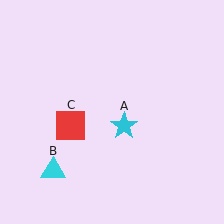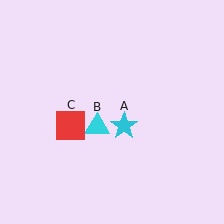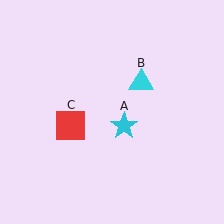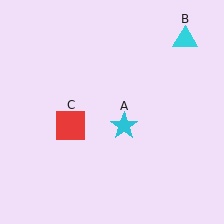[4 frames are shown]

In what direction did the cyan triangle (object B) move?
The cyan triangle (object B) moved up and to the right.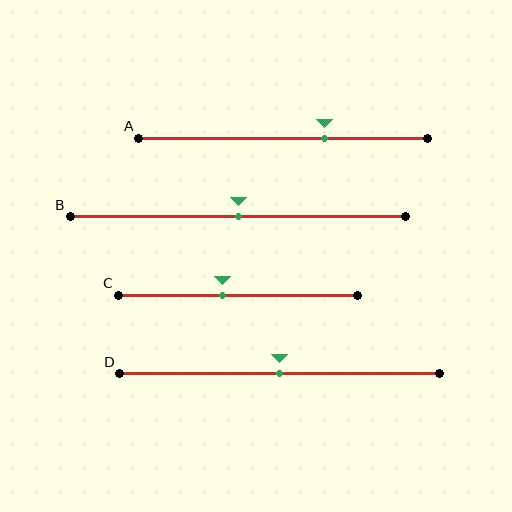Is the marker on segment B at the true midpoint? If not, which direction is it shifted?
Yes, the marker on segment B is at the true midpoint.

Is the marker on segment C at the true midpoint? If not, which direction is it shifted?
No, the marker on segment C is shifted to the left by about 7% of the segment length.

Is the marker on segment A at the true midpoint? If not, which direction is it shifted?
No, the marker on segment A is shifted to the right by about 14% of the segment length.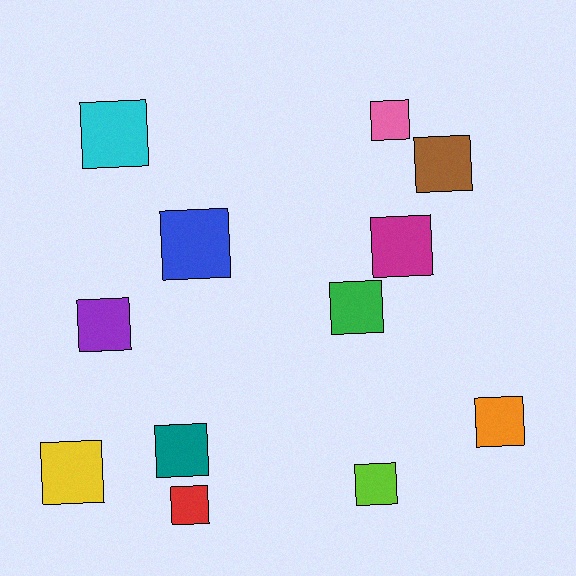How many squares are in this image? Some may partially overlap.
There are 12 squares.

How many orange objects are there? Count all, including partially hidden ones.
There is 1 orange object.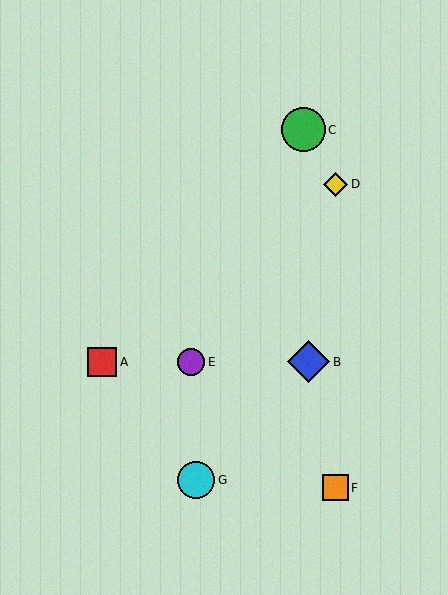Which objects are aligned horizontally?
Objects A, B, E are aligned horizontally.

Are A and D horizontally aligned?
No, A is at y≈362 and D is at y≈184.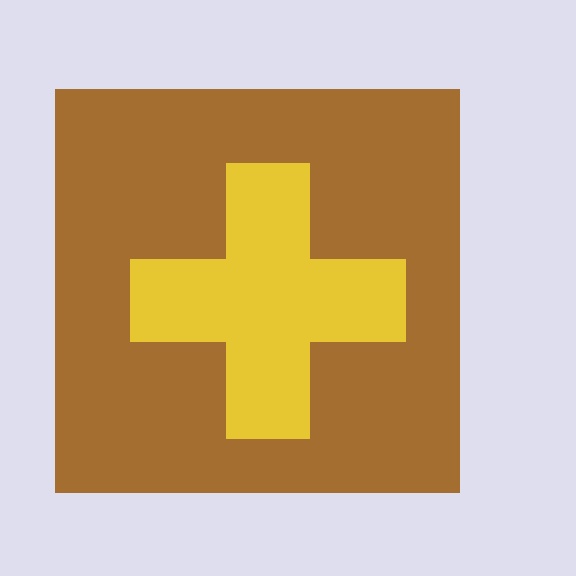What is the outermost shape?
The brown square.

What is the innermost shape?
The yellow cross.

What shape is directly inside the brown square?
The yellow cross.